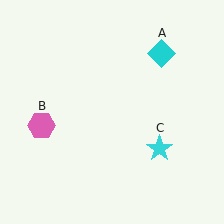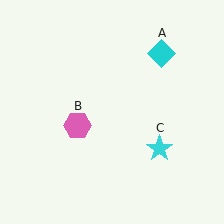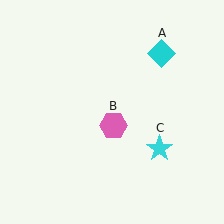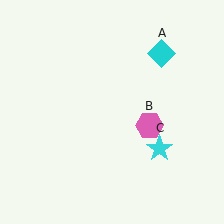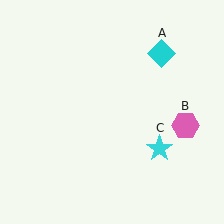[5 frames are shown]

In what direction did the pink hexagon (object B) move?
The pink hexagon (object B) moved right.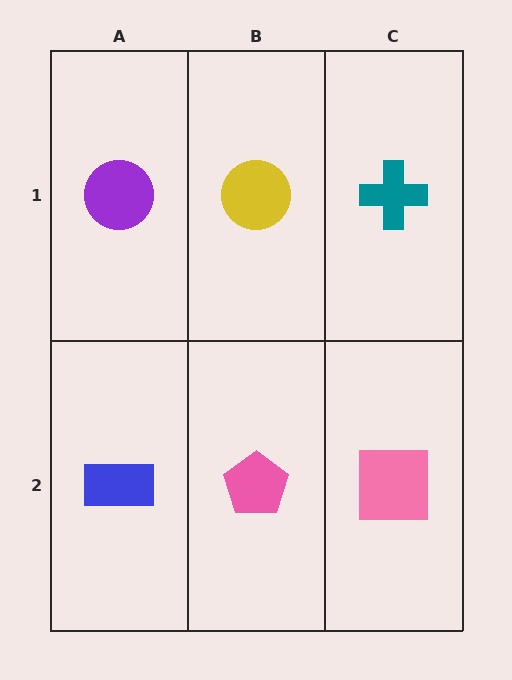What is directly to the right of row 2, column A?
A pink pentagon.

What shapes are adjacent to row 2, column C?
A teal cross (row 1, column C), a pink pentagon (row 2, column B).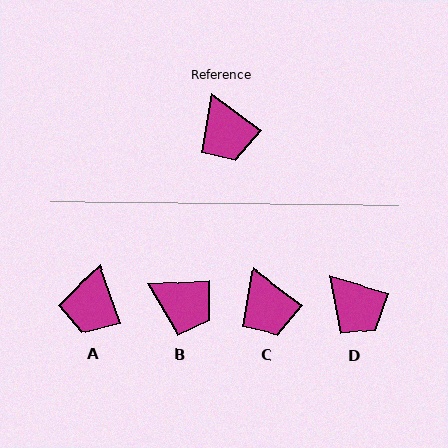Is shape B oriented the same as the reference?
No, it is off by about 39 degrees.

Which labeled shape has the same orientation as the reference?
C.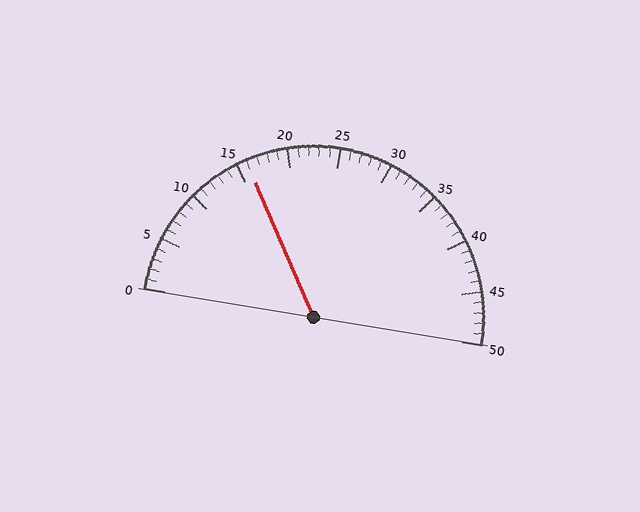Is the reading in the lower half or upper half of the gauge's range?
The reading is in the lower half of the range (0 to 50).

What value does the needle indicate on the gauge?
The needle indicates approximately 16.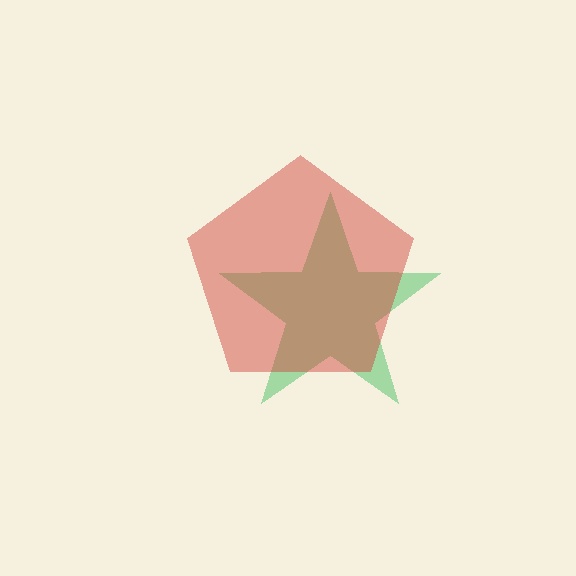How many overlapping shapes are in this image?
There are 2 overlapping shapes in the image.